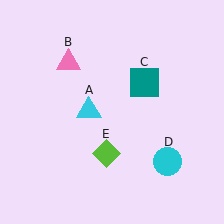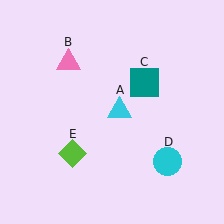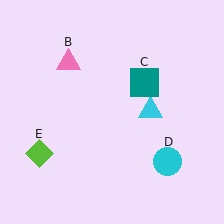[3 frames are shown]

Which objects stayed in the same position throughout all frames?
Pink triangle (object B) and teal square (object C) and cyan circle (object D) remained stationary.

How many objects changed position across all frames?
2 objects changed position: cyan triangle (object A), lime diamond (object E).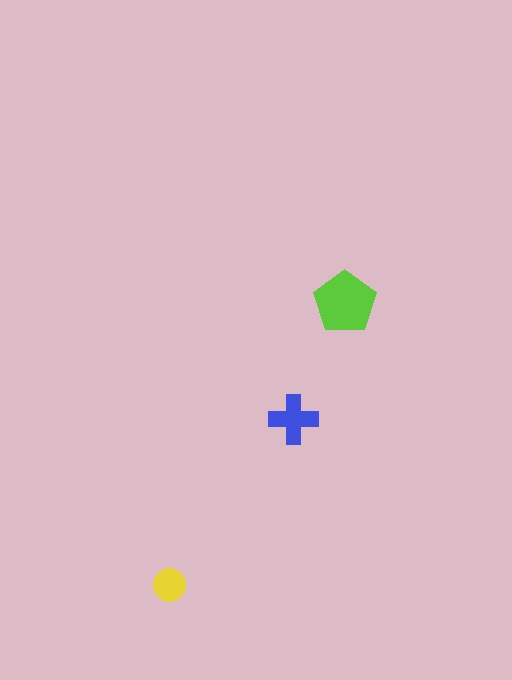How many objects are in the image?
There are 3 objects in the image.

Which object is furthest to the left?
The yellow circle is leftmost.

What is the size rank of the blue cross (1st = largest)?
2nd.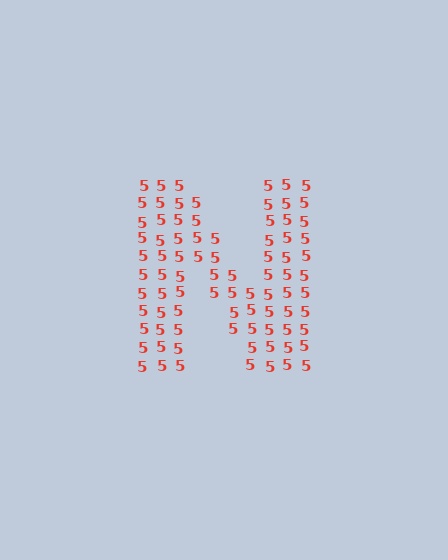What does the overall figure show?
The overall figure shows the letter N.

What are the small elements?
The small elements are digit 5's.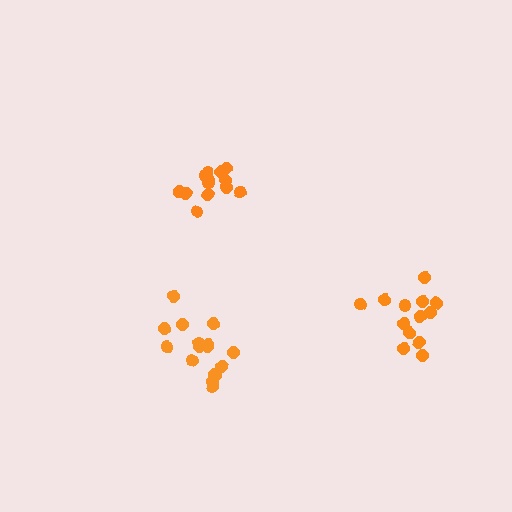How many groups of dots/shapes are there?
There are 3 groups.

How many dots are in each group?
Group 1: 16 dots, Group 2: 13 dots, Group 3: 13 dots (42 total).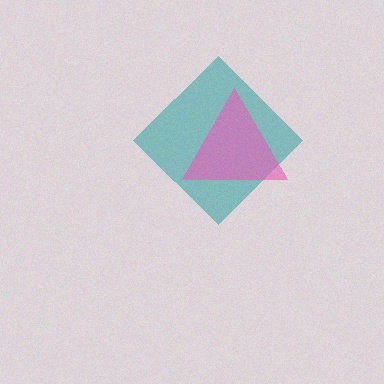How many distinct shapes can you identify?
There are 2 distinct shapes: a teal diamond, a pink triangle.